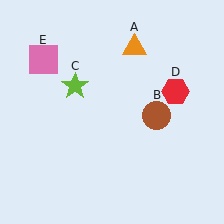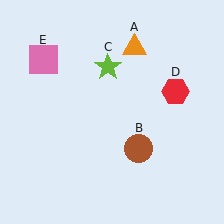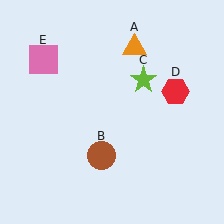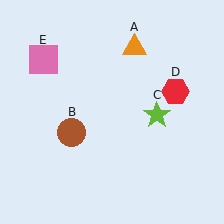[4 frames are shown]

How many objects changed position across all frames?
2 objects changed position: brown circle (object B), lime star (object C).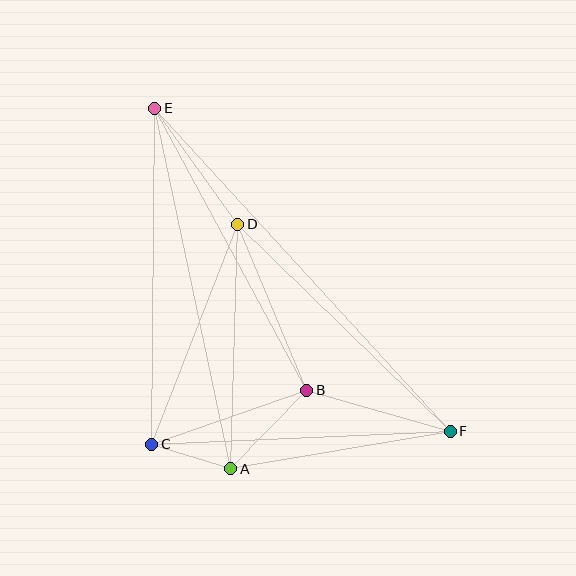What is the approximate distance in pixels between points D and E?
The distance between D and E is approximately 143 pixels.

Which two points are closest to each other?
Points A and C are closest to each other.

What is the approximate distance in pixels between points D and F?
The distance between D and F is approximately 297 pixels.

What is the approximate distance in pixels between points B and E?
The distance between B and E is approximately 321 pixels.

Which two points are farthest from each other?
Points E and F are farthest from each other.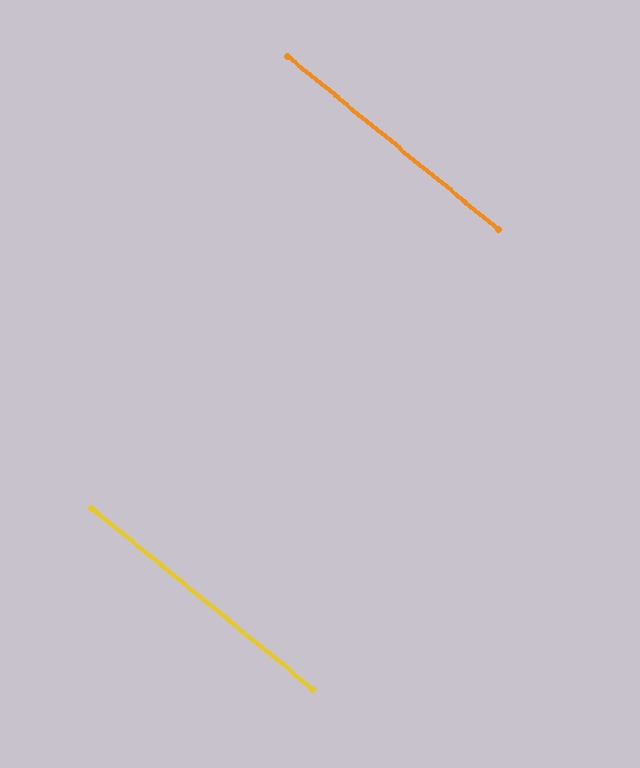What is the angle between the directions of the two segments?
Approximately 0 degrees.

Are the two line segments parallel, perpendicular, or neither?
Parallel — their directions differ by only 0.1°.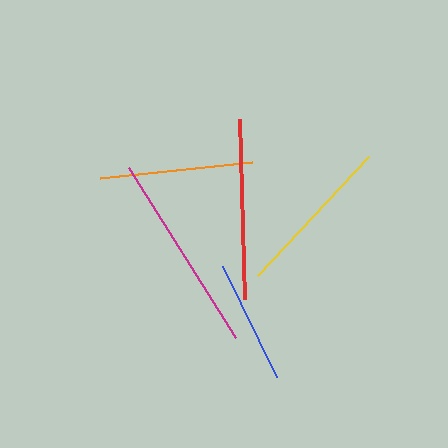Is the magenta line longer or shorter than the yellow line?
The magenta line is longer than the yellow line.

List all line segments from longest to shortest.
From longest to shortest: magenta, red, yellow, orange, blue.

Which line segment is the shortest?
The blue line is the shortest at approximately 124 pixels.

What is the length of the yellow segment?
The yellow segment is approximately 163 pixels long.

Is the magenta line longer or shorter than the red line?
The magenta line is longer than the red line.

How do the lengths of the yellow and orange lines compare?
The yellow and orange lines are approximately the same length.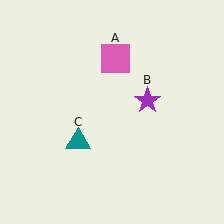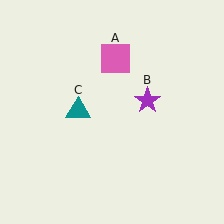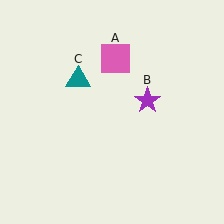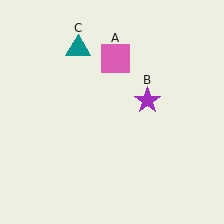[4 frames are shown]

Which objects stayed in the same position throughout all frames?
Pink square (object A) and purple star (object B) remained stationary.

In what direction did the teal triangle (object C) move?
The teal triangle (object C) moved up.